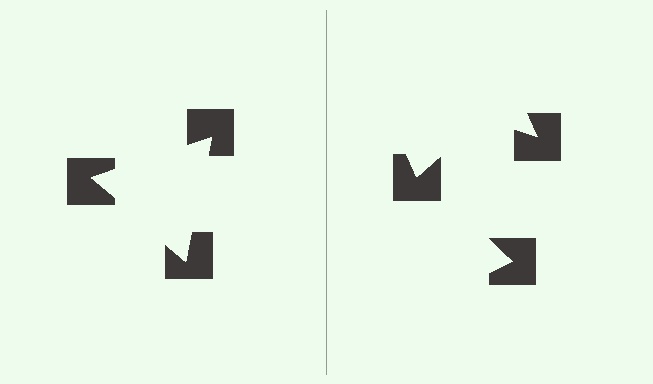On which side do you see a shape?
An illusory triangle appears on the left side. On the right side the wedge cuts are rotated, so no coherent shape forms.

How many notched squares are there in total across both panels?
6 — 3 on each side.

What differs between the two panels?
The notched squares are positioned identically on both sides; only the wedge orientations differ. On the left they align to a triangle; on the right they are misaligned.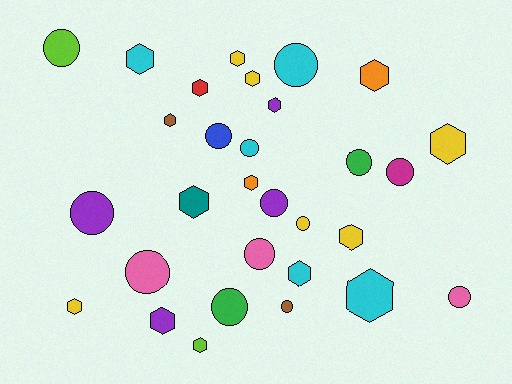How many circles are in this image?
There are 14 circles.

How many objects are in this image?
There are 30 objects.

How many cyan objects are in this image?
There are 5 cyan objects.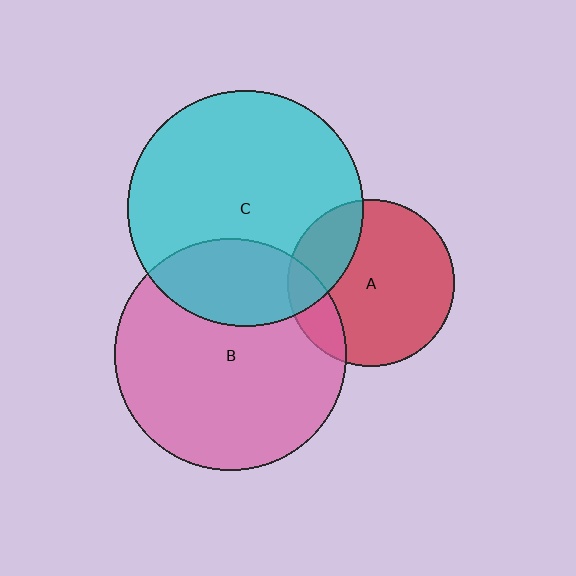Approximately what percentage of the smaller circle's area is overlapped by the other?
Approximately 15%.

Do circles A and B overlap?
Yes.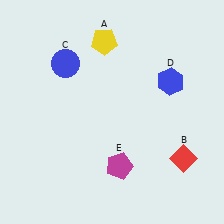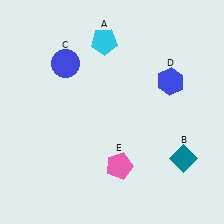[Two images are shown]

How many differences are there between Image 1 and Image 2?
There are 3 differences between the two images.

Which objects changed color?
A changed from yellow to cyan. B changed from red to teal. E changed from magenta to pink.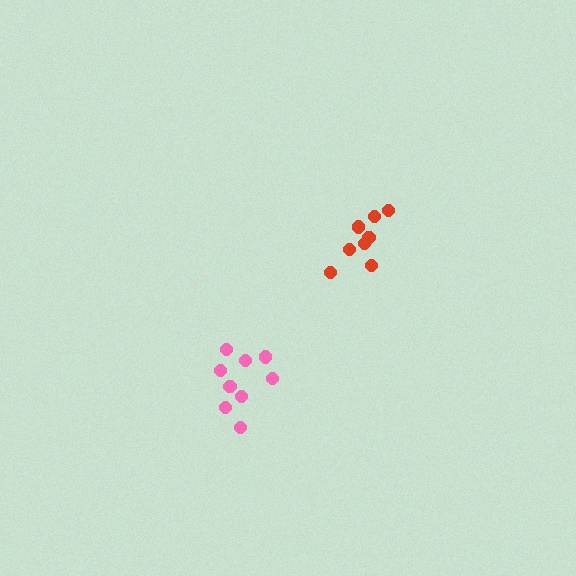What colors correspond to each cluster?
The clusters are colored: red, pink.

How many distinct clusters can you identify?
There are 2 distinct clusters.